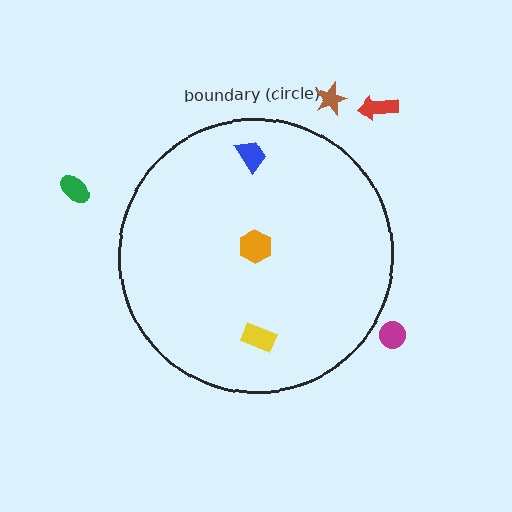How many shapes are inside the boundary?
3 inside, 4 outside.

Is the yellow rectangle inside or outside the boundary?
Inside.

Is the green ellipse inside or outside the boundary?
Outside.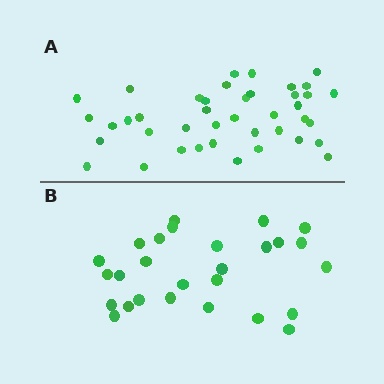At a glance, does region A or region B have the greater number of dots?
Region A (the top region) has more dots.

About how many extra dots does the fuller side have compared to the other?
Region A has approximately 15 more dots than region B.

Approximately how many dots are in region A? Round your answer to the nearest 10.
About 40 dots. (The exact count is 41, which rounds to 40.)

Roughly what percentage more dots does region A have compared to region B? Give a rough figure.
About 50% more.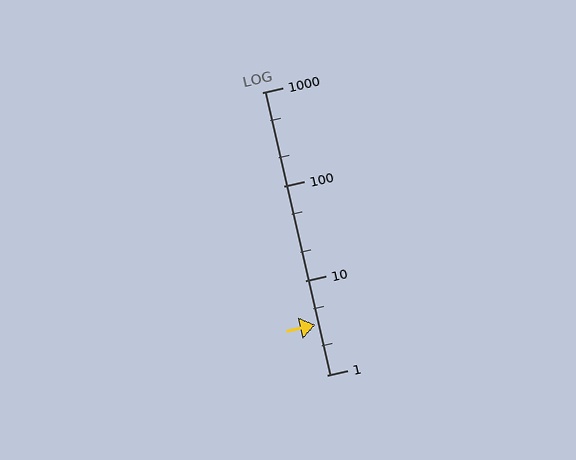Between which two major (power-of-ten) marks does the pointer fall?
The pointer is between 1 and 10.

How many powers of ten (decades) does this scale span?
The scale spans 3 decades, from 1 to 1000.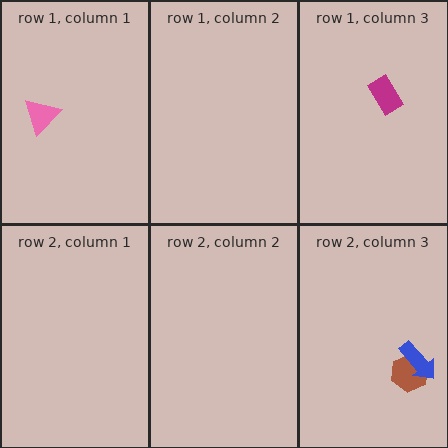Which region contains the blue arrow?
The row 2, column 3 region.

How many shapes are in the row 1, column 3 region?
1.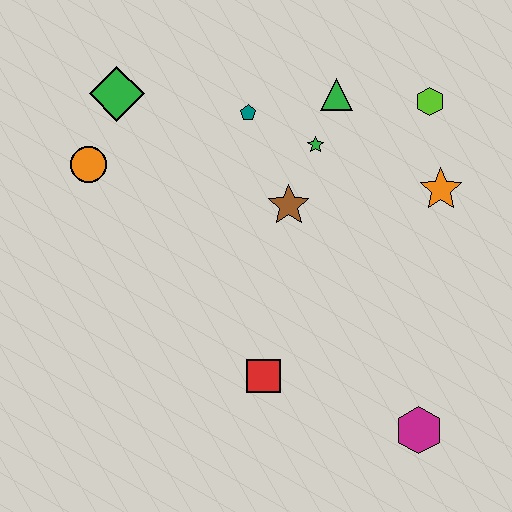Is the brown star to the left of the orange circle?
No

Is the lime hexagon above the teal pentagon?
Yes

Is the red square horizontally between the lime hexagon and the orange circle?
Yes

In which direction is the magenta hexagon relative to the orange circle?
The magenta hexagon is to the right of the orange circle.